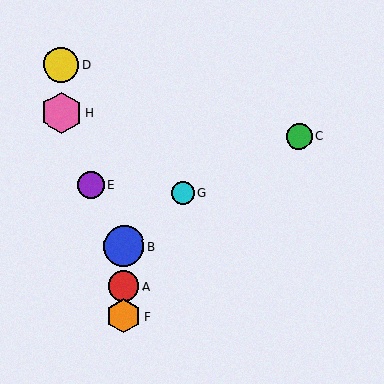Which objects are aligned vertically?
Objects A, B, F are aligned vertically.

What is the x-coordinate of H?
Object H is at x≈61.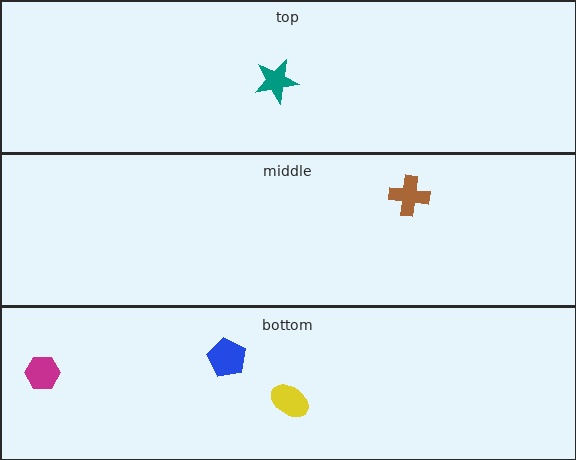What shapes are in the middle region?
The brown cross.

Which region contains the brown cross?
The middle region.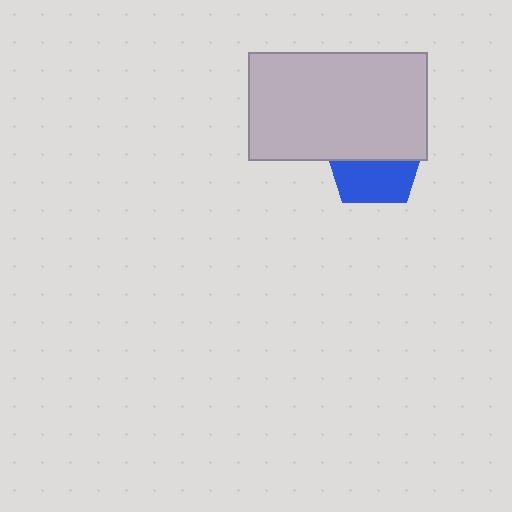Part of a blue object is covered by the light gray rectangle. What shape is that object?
It is a pentagon.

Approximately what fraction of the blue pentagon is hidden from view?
Roughly 54% of the blue pentagon is hidden behind the light gray rectangle.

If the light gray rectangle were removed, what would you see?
You would see the complete blue pentagon.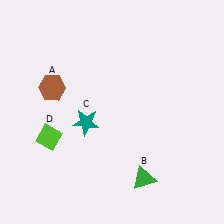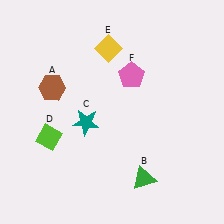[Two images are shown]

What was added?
A yellow diamond (E), a pink pentagon (F) were added in Image 2.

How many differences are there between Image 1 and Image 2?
There are 2 differences between the two images.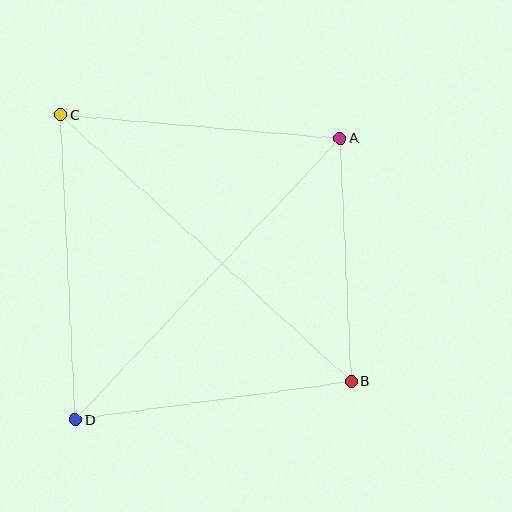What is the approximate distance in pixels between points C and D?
The distance between C and D is approximately 305 pixels.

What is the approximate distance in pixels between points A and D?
The distance between A and D is approximately 386 pixels.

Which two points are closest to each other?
Points A and B are closest to each other.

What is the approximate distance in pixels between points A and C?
The distance between A and C is approximately 280 pixels.